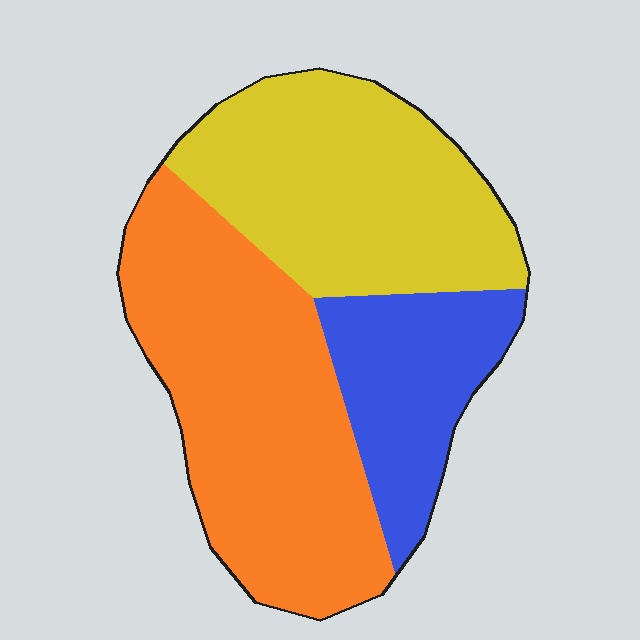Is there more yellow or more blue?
Yellow.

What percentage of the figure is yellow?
Yellow takes up between a quarter and a half of the figure.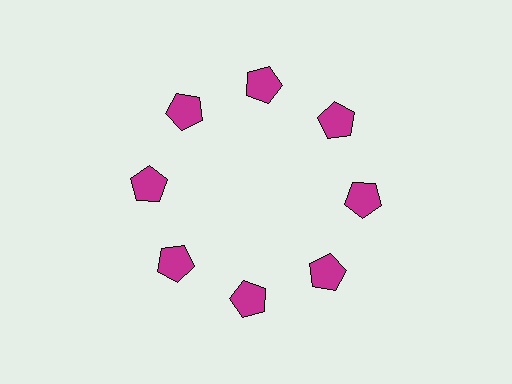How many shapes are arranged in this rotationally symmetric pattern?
There are 8 shapes, arranged in 8 groups of 1.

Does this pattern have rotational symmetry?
Yes, this pattern has 8-fold rotational symmetry. It looks the same after rotating 45 degrees around the center.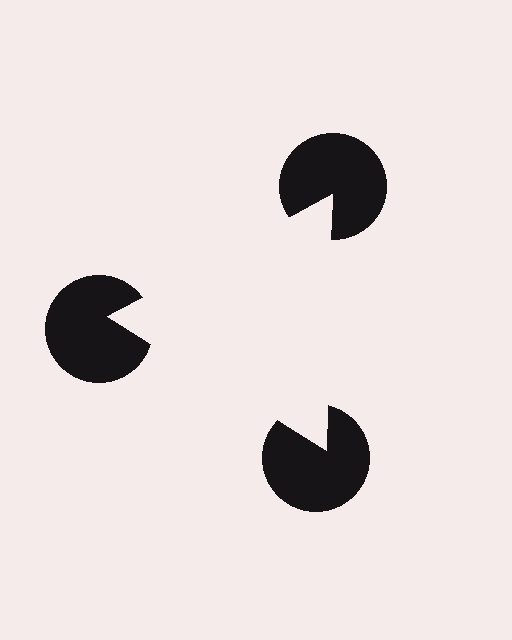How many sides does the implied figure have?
3 sides.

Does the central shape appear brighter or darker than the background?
It typically appears slightly brighter than the background, even though no actual brightness change is drawn.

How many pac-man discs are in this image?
There are 3 — one at each vertex of the illusory triangle.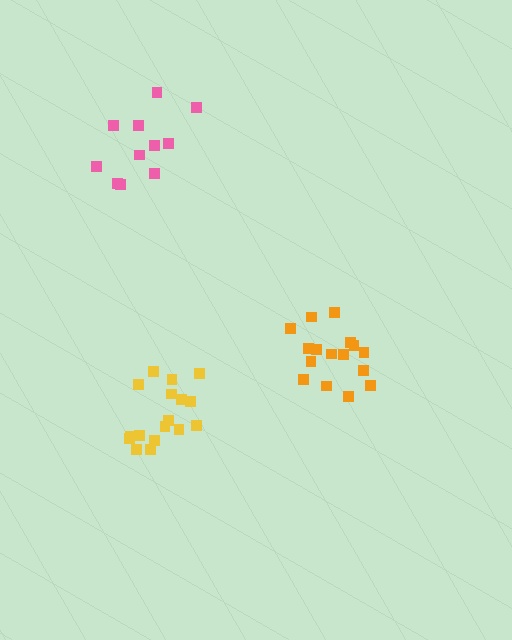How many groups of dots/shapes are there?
There are 3 groups.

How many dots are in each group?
Group 1: 16 dots, Group 2: 11 dots, Group 3: 17 dots (44 total).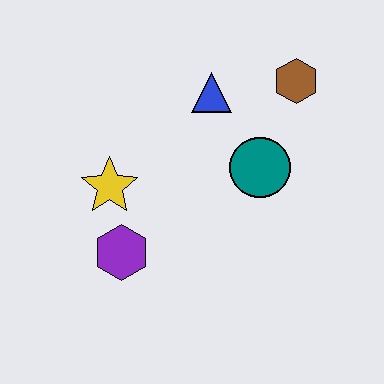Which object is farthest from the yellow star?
The brown hexagon is farthest from the yellow star.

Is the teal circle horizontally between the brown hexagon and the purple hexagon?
Yes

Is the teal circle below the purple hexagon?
No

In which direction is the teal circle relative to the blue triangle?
The teal circle is below the blue triangle.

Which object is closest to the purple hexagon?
The yellow star is closest to the purple hexagon.